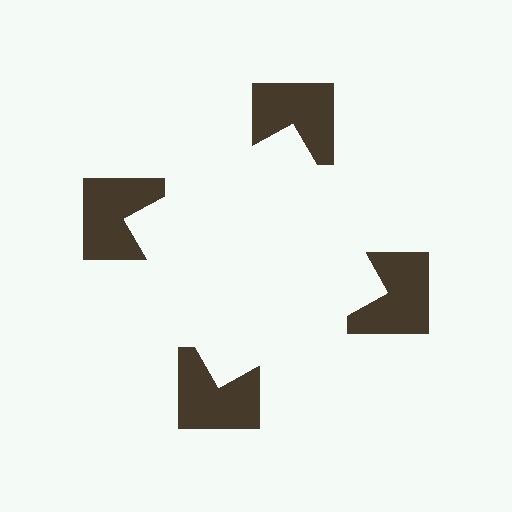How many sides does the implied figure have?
4 sides.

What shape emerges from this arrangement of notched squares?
An illusory square — its edges are inferred from the aligned wedge cuts in the notched squares, not physically drawn.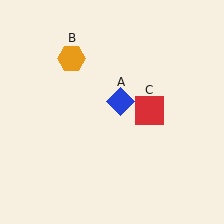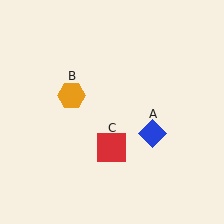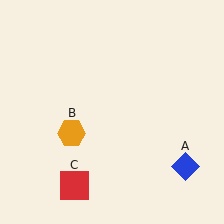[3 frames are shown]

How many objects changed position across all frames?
3 objects changed position: blue diamond (object A), orange hexagon (object B), red square (object C).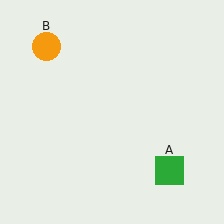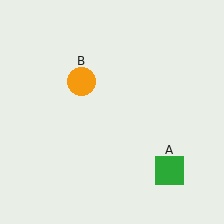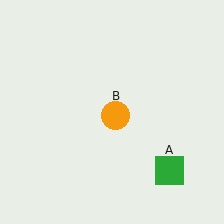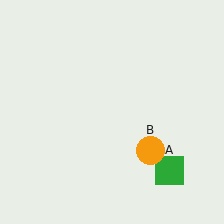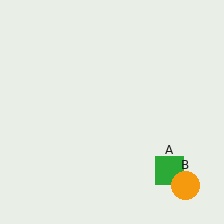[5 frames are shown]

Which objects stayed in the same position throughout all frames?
Green square (object A) remained stationary.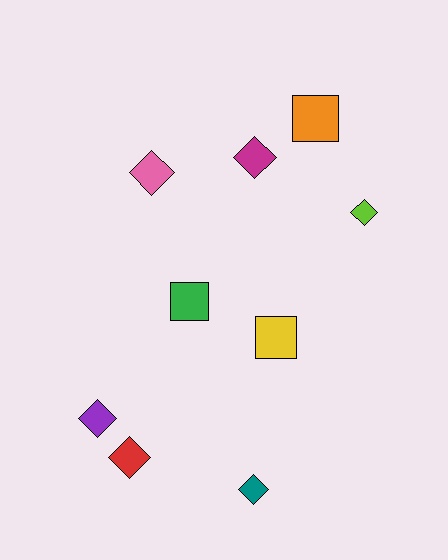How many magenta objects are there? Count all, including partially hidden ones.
There is 1 magenta object.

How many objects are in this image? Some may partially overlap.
There are 9 objects.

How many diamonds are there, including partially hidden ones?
There are 6 diamonds.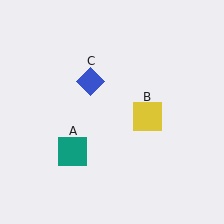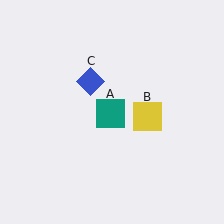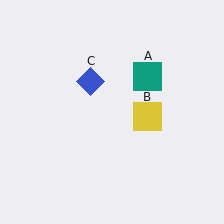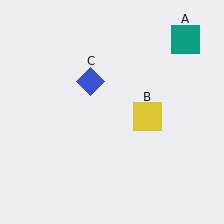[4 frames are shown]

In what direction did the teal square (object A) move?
The teal square (object A) moved up and to the right.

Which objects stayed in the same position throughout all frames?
Yellow square (object B) and blue diamond (object C) remained stationary.